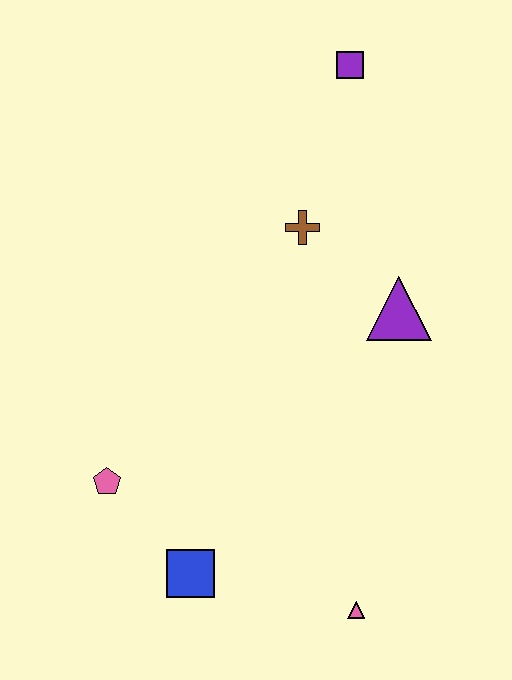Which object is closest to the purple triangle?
The brown cross is closest to the purple triangle.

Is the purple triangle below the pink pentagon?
No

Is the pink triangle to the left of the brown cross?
No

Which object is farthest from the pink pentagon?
The purple square is farthest from the pink pentagon.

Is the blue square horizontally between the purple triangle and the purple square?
No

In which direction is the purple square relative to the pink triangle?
The purple square is above the pink triangle.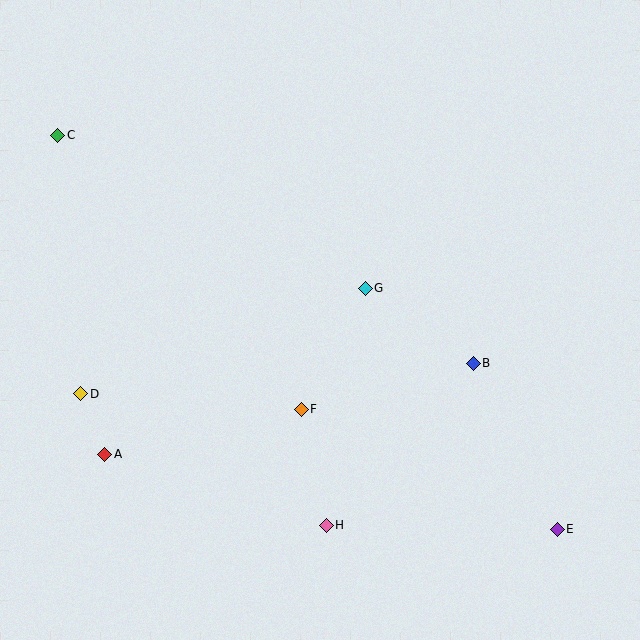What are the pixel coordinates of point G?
Point G is at (365, 288).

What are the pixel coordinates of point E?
Point E is at (557, 529).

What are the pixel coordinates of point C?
Point C is at (58, 135).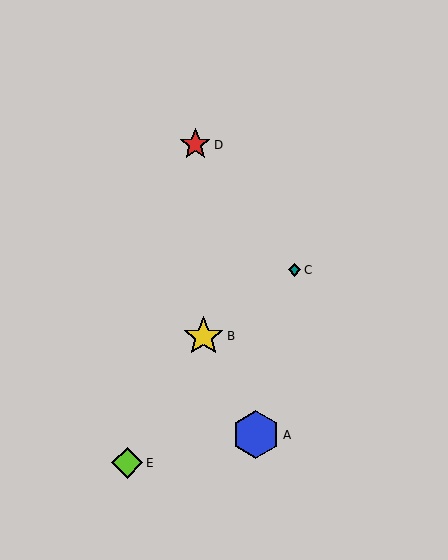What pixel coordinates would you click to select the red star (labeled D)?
Click at (195, 145) to select the red star D.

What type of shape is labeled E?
Shape E is a lime diamond.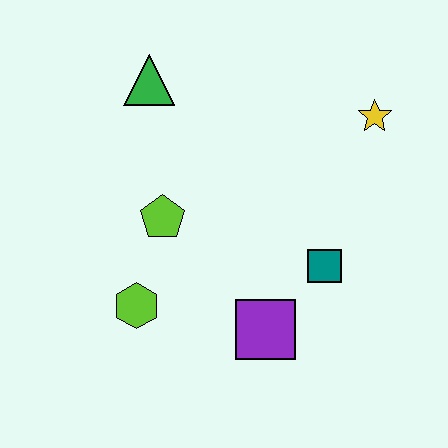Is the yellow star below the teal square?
No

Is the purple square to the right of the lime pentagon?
Yes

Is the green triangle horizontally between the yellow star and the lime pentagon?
No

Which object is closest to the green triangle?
The lime pentagon is closest to the green triangle.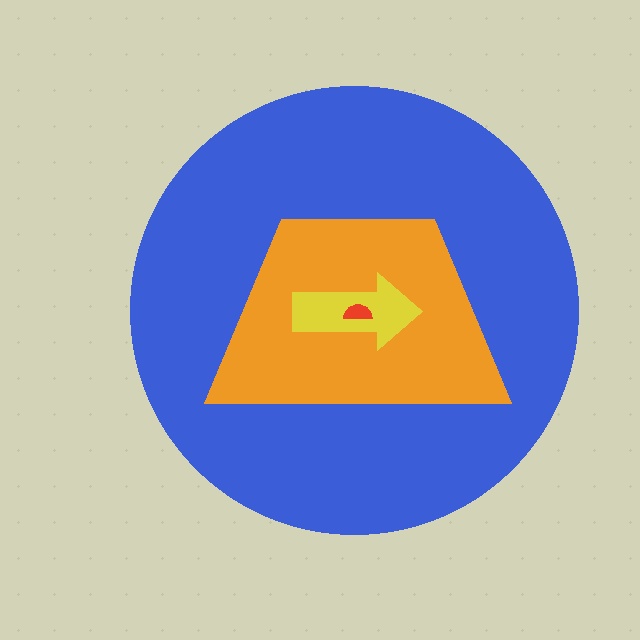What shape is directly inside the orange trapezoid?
The yellow arrow.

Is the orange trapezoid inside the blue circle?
Yes.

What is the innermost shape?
The red semicircle.